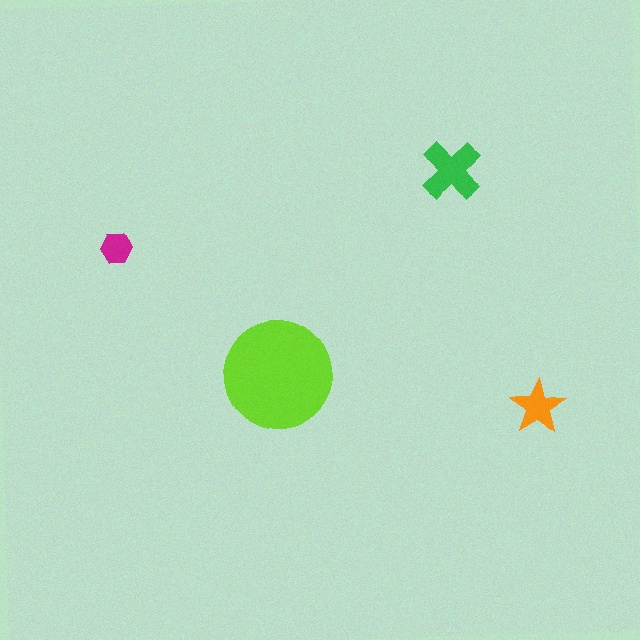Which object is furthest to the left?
The magenta hexagon is leftmost.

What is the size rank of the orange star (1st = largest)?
3rd.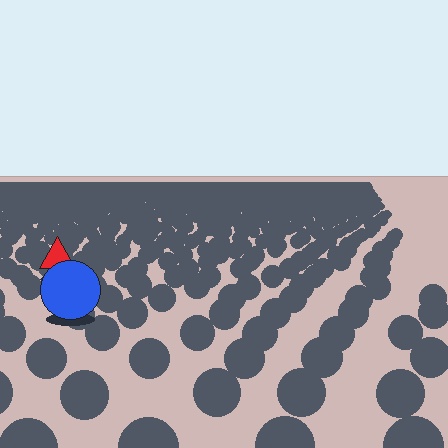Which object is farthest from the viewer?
The red triangle is farthest from the viewer. It appears smaller and the ground texture around it is denser.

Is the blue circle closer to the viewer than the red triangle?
Yes. The blue circle is closer — you can tell from the texture gradient: the ground texture is coarser near it.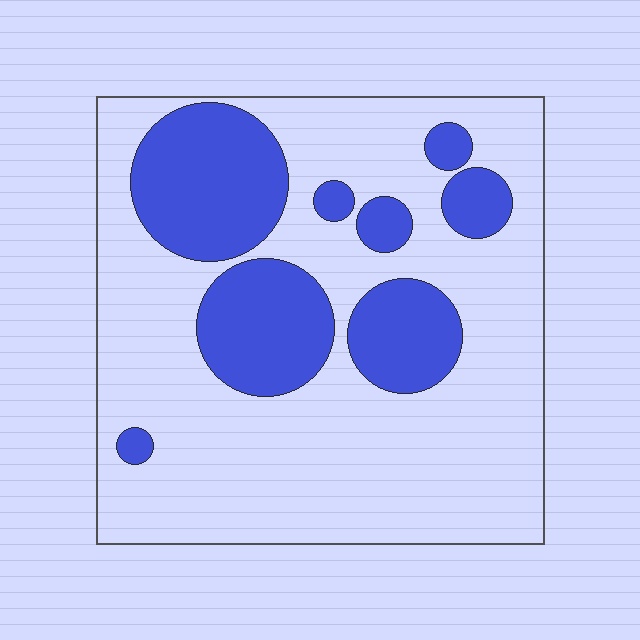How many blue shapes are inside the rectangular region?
8.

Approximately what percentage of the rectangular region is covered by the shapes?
Approximately 30%.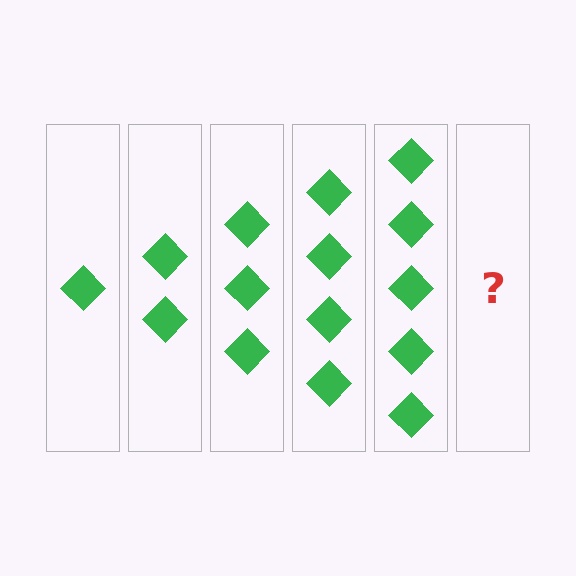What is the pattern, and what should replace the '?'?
The pattern is that each step adds one more diamond. The '?' should be 6 diamonds.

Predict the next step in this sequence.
The next step is 6 diamonds.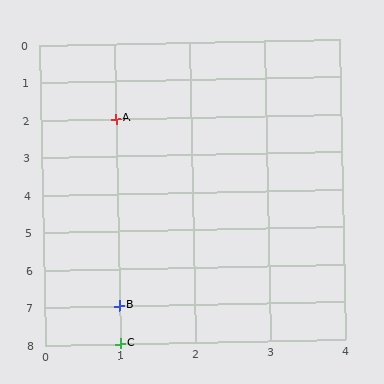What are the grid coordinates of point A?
Point A is at grid coordinates (1, 2).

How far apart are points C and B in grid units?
Points C and B are 1 row apart.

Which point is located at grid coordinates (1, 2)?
Point A is at (1, 2).